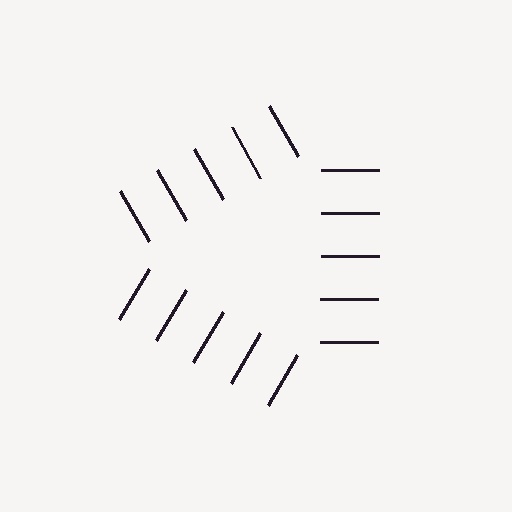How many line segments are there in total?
15 — 5 along each of the 3 edges.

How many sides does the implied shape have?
3 sides — the line-ends trace a triangle.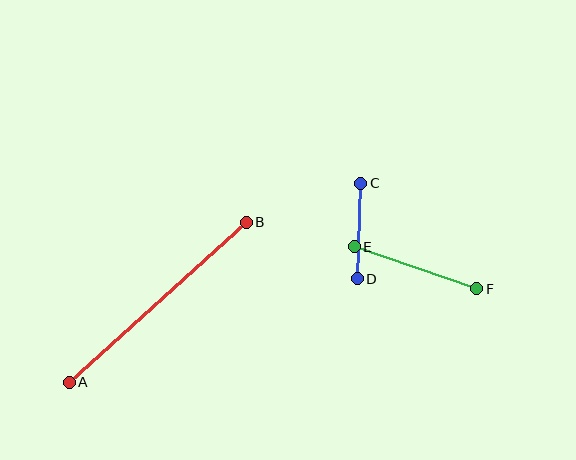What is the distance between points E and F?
The distance is approximately 129 pixels.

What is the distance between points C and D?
The distance is approximately 96 pixels.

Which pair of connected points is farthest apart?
Points A and B are farthest apart.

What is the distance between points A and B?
The distance is approximately 239 pixels.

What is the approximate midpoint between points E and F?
The midpoint is at approximately (416, 268) pixels.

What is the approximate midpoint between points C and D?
The midpoint is at approximately (359, 231) pixels.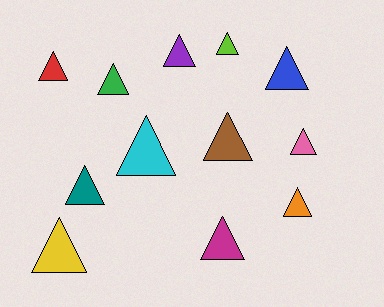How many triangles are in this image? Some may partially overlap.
There are 12 triangles.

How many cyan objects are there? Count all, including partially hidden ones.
There is 1 cyan object.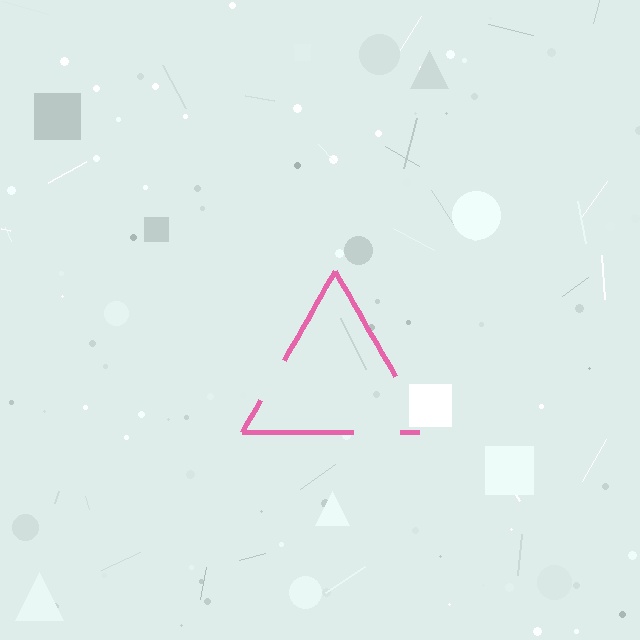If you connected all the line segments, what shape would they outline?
They would outline a triangle.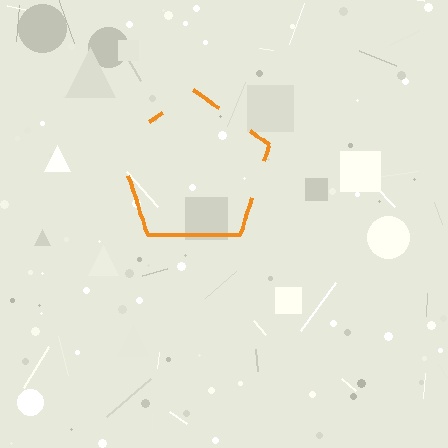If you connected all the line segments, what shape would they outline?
They would outline a pentagon.